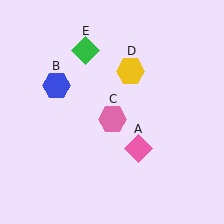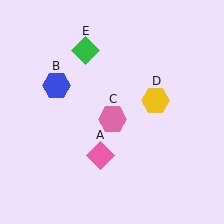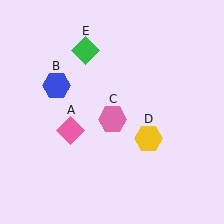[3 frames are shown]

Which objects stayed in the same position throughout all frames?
Blue hexagon (object B) and pink hexagon (object C) and green diamond (object E) remained stationary.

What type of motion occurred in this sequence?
The pink diamond (object A), yellow hexagon (object D) rotated clockwise around the center of the scene.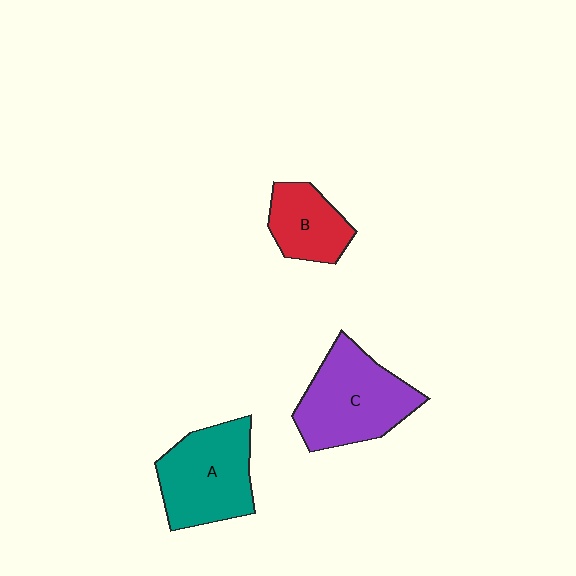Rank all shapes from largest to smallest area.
From largest to smallest: C (purple), A (teal), B (red).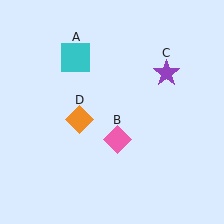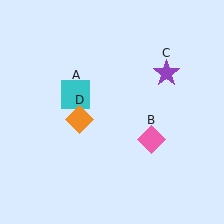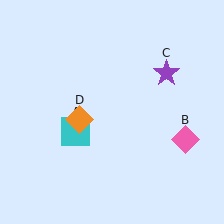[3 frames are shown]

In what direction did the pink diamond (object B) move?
The pink diamond (object B) moved right.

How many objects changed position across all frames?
2 objects changed position: cyan square (object A), pink diamond (object B).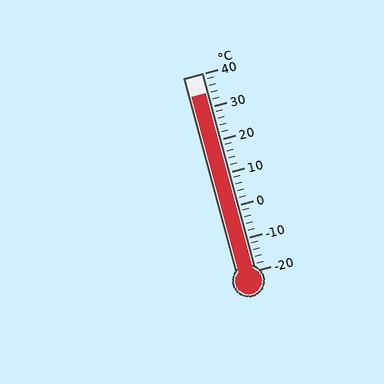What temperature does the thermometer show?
The thermometer shows approximately 34°C.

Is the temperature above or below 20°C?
The temperature is above 20°C.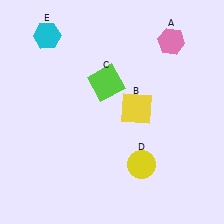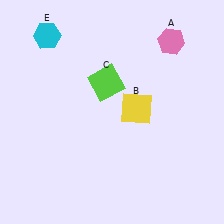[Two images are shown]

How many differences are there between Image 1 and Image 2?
There is 1 difference between the two images.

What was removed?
The yellow circle (D) was removed in Image 2.